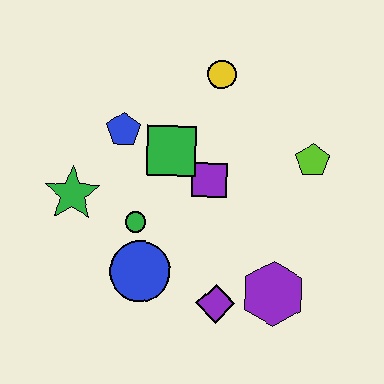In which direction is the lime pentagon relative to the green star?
The lime pentagon is to the right of the green star.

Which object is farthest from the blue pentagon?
The purple hexagon is farthest from the blue pentagon.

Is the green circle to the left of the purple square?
Yes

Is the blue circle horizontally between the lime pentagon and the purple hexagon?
No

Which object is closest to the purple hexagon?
The purple diamond is closest to the purple hexagon.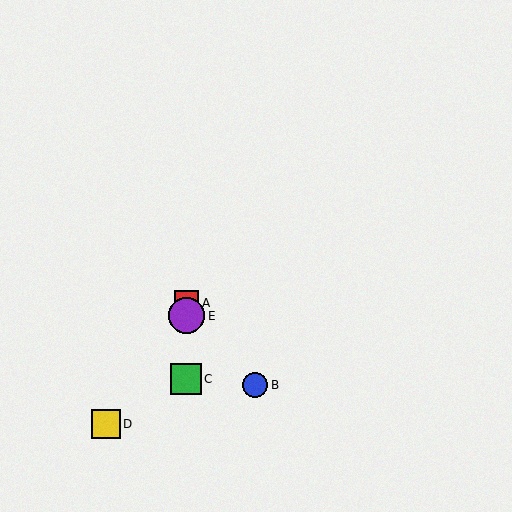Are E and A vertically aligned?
Yes, both are at x≈186.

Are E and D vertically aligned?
No, E is at x≈186 and D is at x≈106.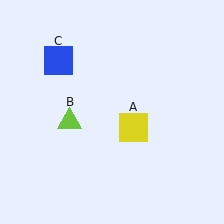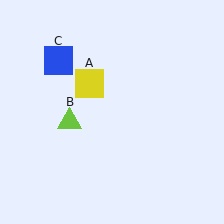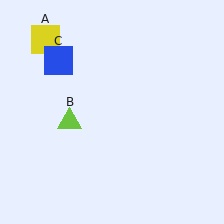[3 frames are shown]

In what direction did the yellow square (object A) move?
The yellow square (object A) moved up and to the left.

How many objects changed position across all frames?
1 object changed position: yellow square (object A).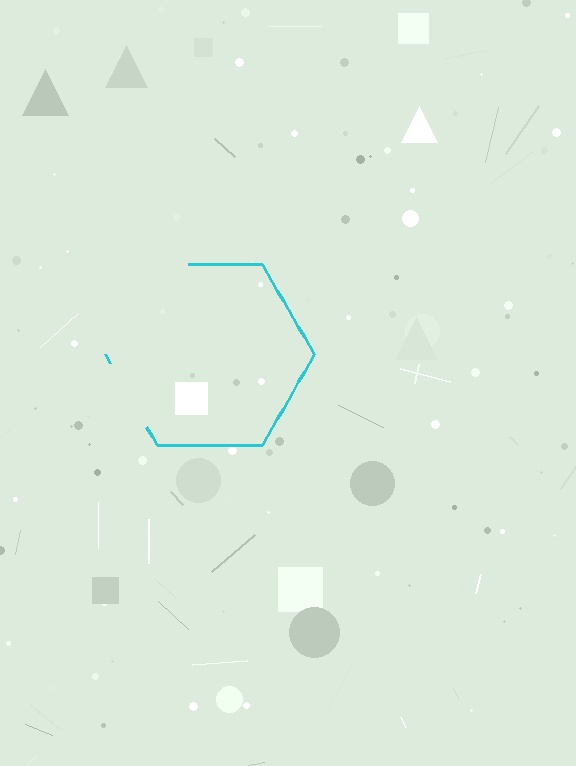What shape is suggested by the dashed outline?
The dashed outline suggests a hexagon.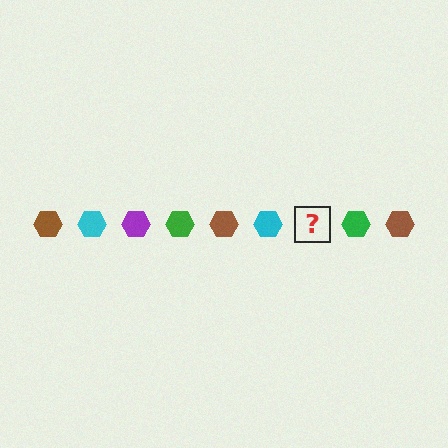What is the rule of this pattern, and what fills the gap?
The rule is that the pattern cycles through brown, cyan, purple, green hexagons. The gap should be filled with a purple hexagon.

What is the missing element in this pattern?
The missing element is a purple hexagon.